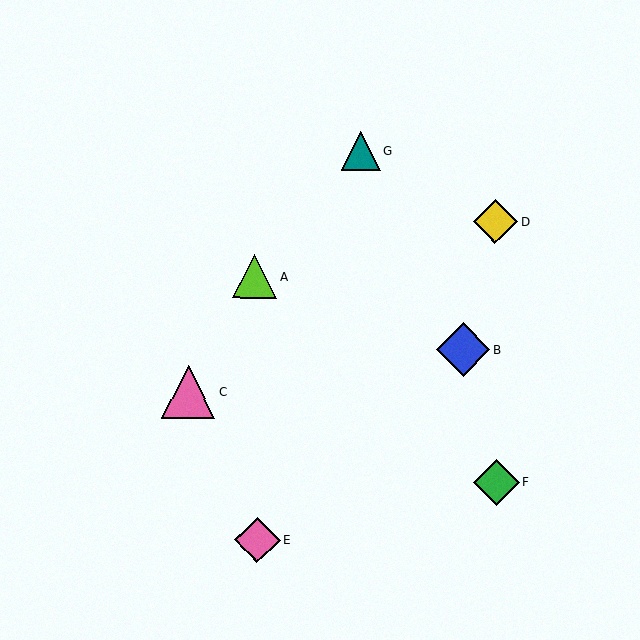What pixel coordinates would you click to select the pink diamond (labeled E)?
Click at (257, 540) to select the pink diamond E.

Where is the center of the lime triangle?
The center of the lime triangle is at (255, 276).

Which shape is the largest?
The pink triangle (labeled C) is the largest.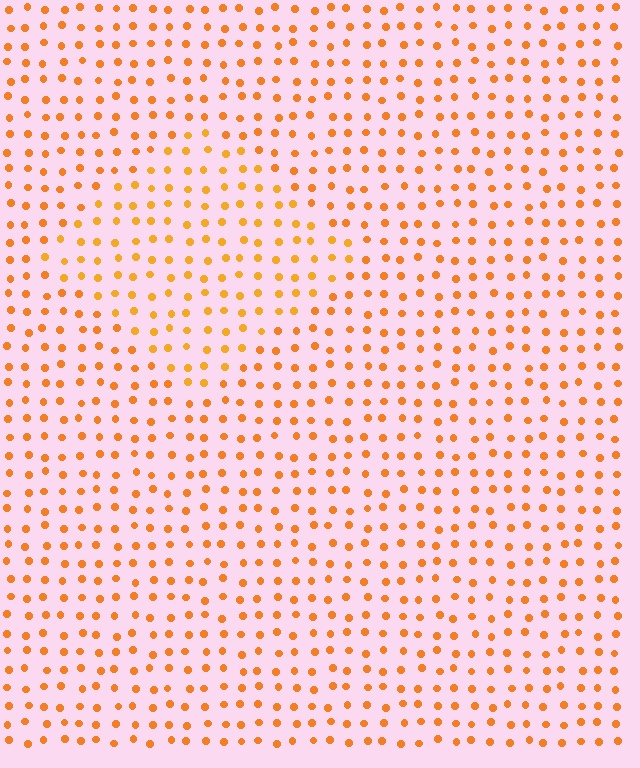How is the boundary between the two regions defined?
The boundary is defined purely by a slight shift in hue (about 13 degrees). Spacing, size, and orientation are identical on both sides.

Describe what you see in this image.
The image is filled with small orange elements in a uniform arrangement. A diamond-shaped region is visible where the elements are tinted to a slightly different hue, forming a subtle color boundary.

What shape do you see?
I see a diamond.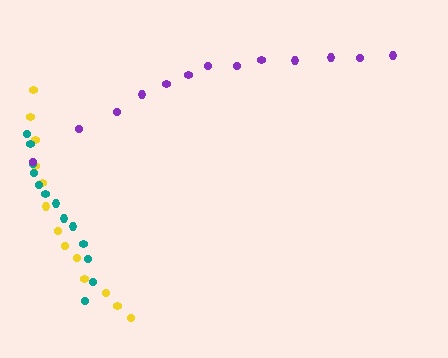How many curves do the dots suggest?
There are 3 distinct paths.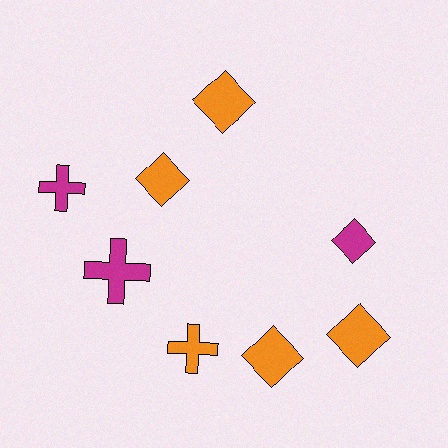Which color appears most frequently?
Orange, with 5 objects.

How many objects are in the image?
There are 8 objects.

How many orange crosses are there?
There is 1 orange cross.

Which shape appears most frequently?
Diamond, with 5 objects.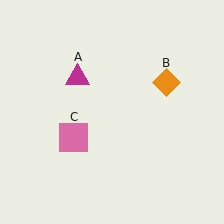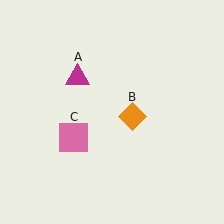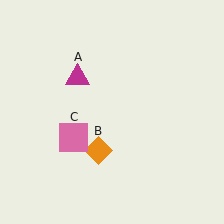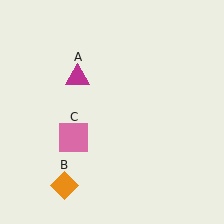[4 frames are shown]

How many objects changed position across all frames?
1 object changed position: orange diamond (object B).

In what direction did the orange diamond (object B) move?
The orange diamond (object B) moved down and to the left.